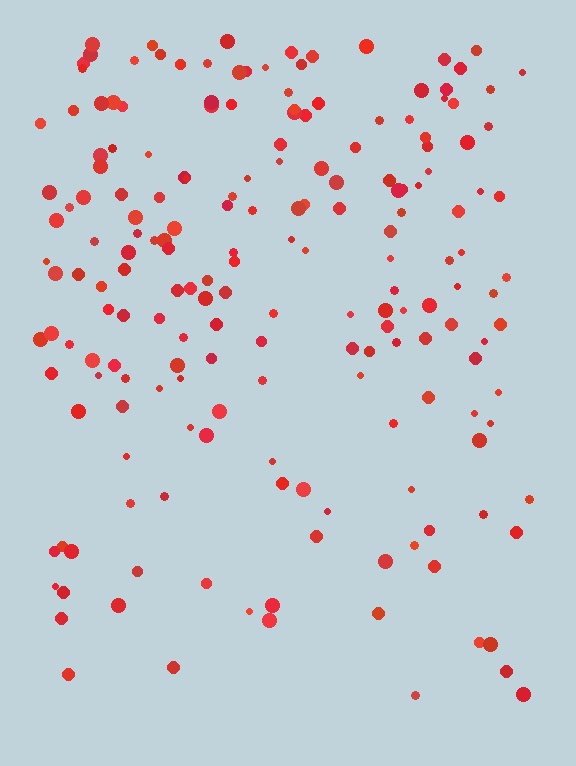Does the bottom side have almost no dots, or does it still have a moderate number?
Still a moderate number, just noticeably fewer than the top.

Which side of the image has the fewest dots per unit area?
The bottom.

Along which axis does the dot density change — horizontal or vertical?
Vertical.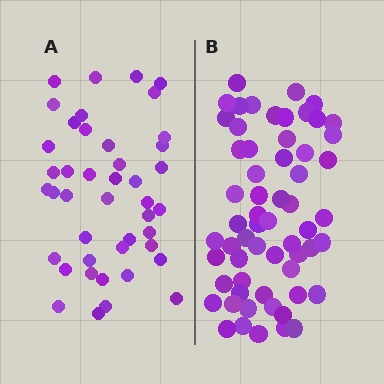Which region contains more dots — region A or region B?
Region B (the right region) has more dots.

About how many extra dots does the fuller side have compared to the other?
Region B has approximately 15 more dots than region A.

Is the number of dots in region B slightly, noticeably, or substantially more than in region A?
Region B has noticeably more, but not dramatically so. The ratio is roughly 1.4 to 1.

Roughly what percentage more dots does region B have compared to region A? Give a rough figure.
About 40% more.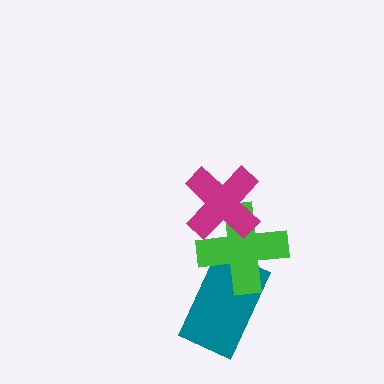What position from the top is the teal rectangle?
The teal rectangle is 3rd from the top.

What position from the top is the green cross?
The green cross is 2nd from the top.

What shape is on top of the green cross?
The magenta cross is on top of the green cross.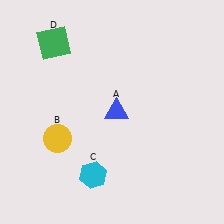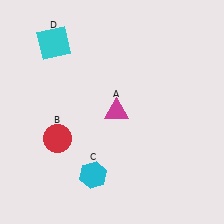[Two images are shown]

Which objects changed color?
A changed from blue to magenta. B changed from yellow to red. D changed from green to cyan.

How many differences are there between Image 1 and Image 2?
There are 3 differences between the two images.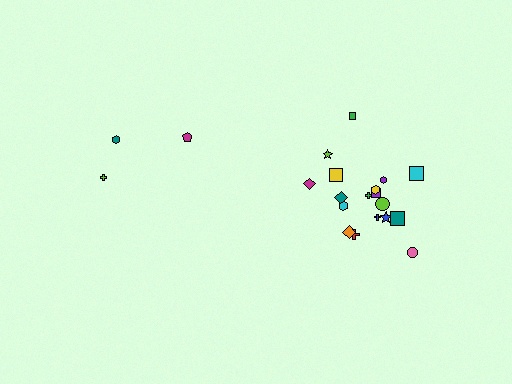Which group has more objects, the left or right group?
The right group.